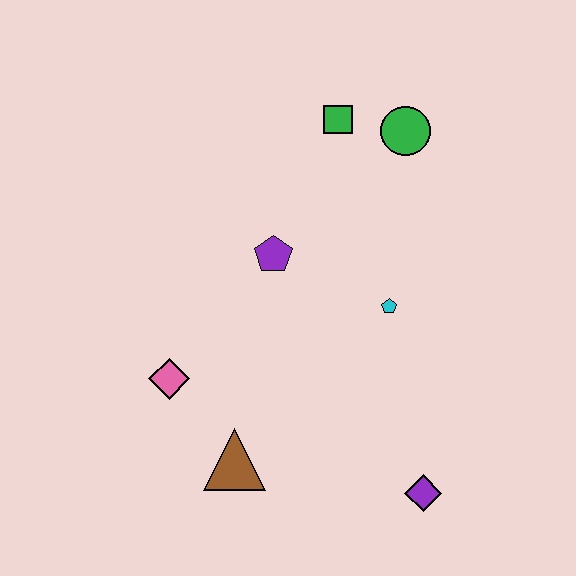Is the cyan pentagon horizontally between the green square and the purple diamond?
Yes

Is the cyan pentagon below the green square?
Yes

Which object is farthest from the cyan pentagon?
The pink diamond is farthest from the cyan pentagon.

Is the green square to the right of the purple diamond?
No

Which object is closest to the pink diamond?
The brown triangle is closest to the pink diamond.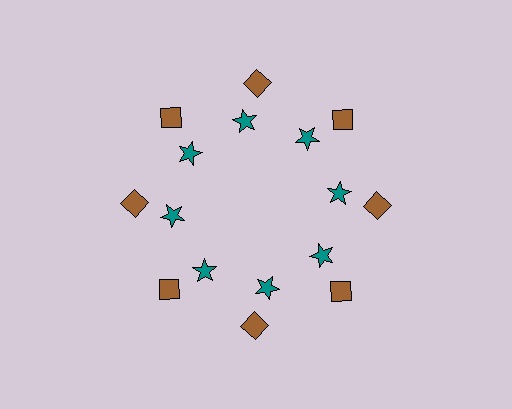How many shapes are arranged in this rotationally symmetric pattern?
There are 16 shapes, arranged in 8 groups of 2.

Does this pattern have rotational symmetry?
Yes, this pattern has 8-fold rotational symmetry. It looks the same after rotating 45 degrees around the center.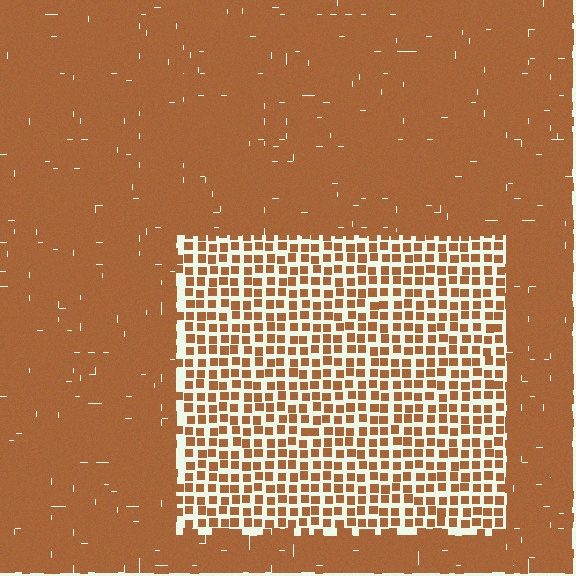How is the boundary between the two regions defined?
The boundary is defined by a change in element density (approximately 2.4x ratio). All elements are the same color, size, and shape.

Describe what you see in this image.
The image contains small brown elements arranged at two different densities. A rectangle-shaped region is visible where the elements are less densely packed than the surrounding area.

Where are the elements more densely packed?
The elements are more densely packed outside the rectangle boundary.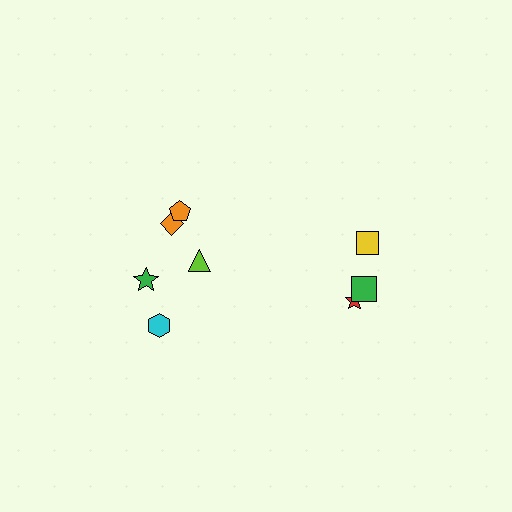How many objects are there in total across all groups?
There are 8 objects.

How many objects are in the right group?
There are 3 objects.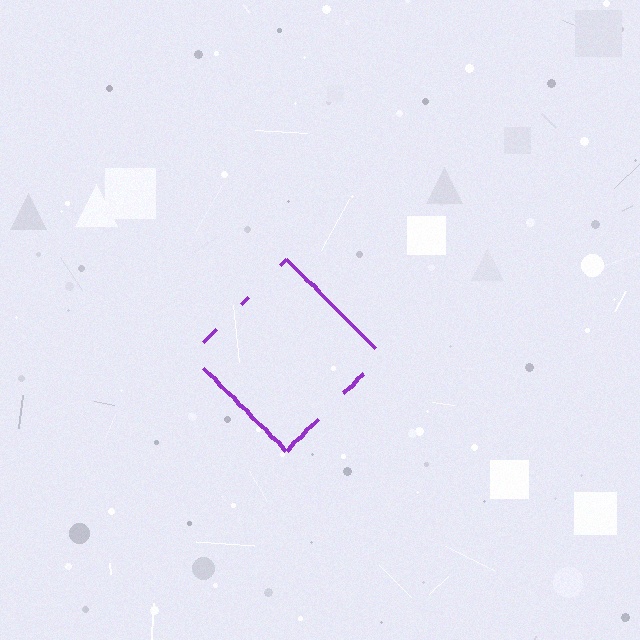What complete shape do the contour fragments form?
The contour fragments form a diamond.